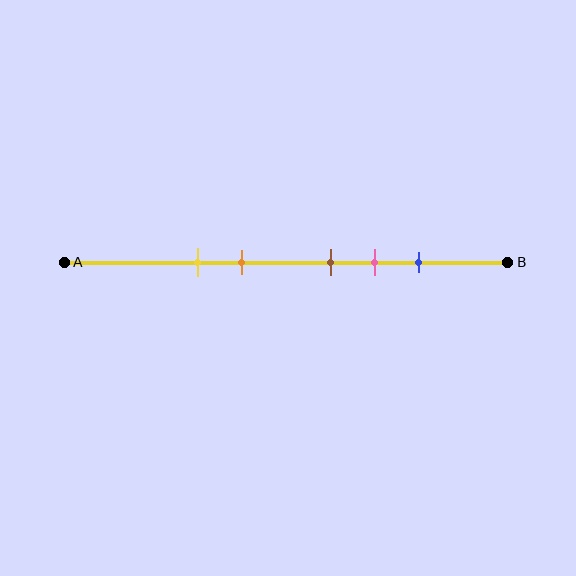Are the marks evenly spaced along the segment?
No, the marks are not evenly spaced.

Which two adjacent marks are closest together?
The brown and pink marks are the closest adjacent pair.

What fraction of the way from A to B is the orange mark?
The orange mark is approximately 40% (0.4) of the way from A to B.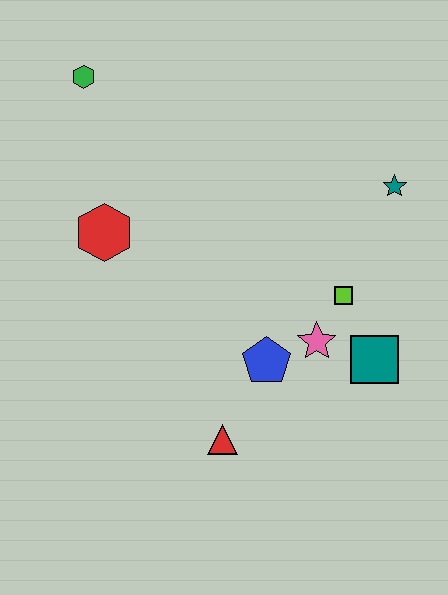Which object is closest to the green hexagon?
The red hexagon is closest to the green hexagon.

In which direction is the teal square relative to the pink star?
The teal square is to the right of the pink star.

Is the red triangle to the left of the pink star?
Yes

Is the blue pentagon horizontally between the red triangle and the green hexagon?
No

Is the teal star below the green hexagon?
Yes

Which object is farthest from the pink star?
The green hexagon is farthest from the pink star.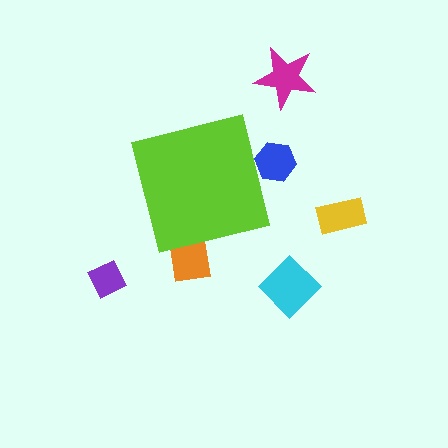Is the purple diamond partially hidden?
No, the purple diamond is fully visible.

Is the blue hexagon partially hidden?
Yes, the blue hexagon is partially hidden behind the lime square.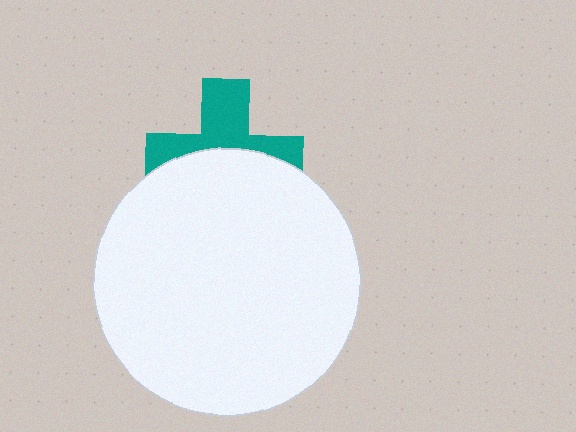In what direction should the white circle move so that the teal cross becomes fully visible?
The white circle should move down. That is the shortest direction to clear the overlap and leave the teal cross fully visible.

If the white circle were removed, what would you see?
You would see the complete teal cross.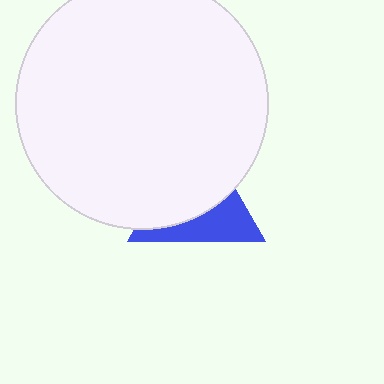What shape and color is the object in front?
The object in front is a white circle.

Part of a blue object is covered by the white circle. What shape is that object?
It is a triangle.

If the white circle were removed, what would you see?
You would see the complete blue triangle.